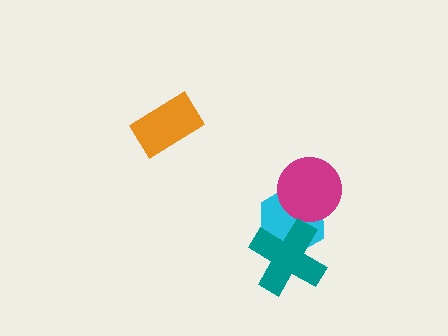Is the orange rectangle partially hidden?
No, no other shape covers it.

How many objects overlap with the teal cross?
1 object overlaps with the teal cross.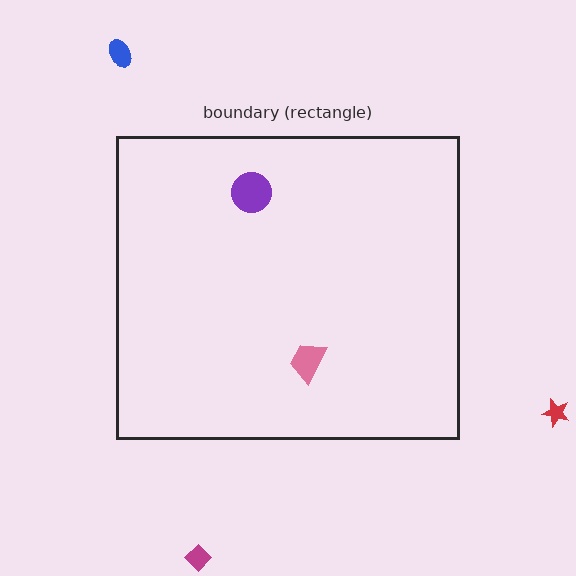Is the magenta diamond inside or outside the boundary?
Outside.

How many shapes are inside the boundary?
2 inside, 3 outside.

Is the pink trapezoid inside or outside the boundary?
Inside.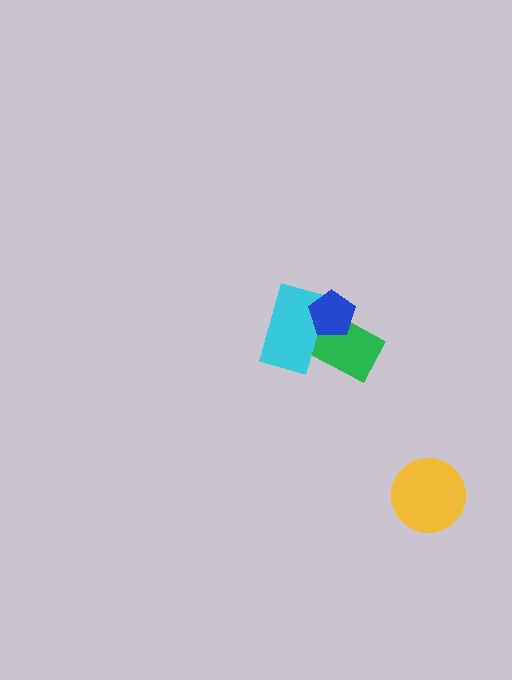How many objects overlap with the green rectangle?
2 objects overlap with the green rectangle.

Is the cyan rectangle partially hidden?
Yes, it is partially covered by another shape.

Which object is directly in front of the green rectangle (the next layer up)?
The cyan rectangle is directly in front of the green rectangle.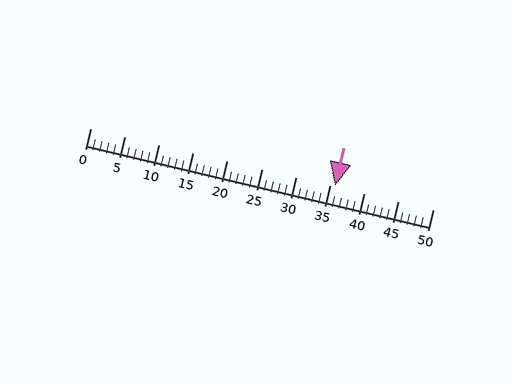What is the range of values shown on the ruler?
The ruler shows values from 0 to 50.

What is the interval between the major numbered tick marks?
The major tick marks are spaced 5 units apart.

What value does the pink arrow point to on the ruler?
The pink arrow points to approximately 36.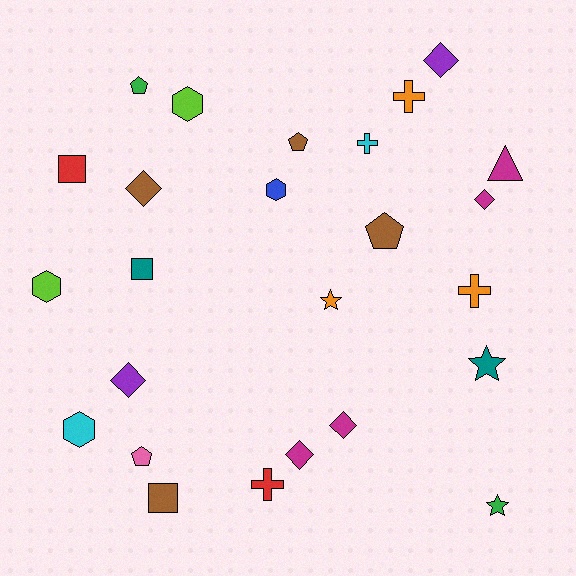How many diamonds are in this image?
There are 6 diamonds.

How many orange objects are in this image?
There are 3 orange objects.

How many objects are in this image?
There are 25 objects.